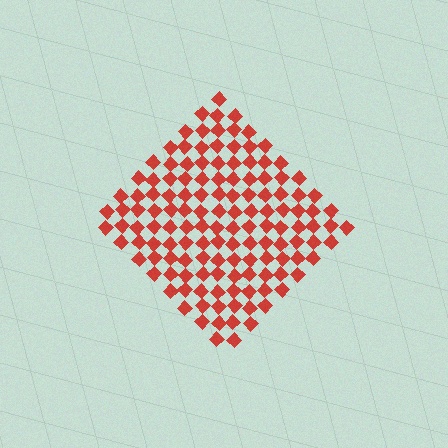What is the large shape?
The large shape is a diamond.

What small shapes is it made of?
It is made of small diamonds.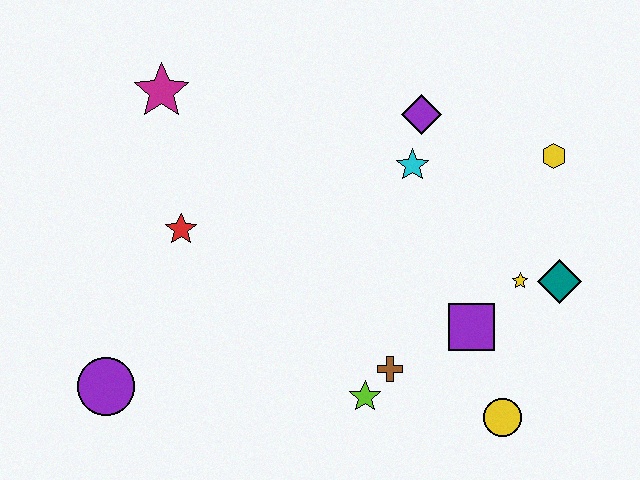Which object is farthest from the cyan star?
The purple circle is farthest from the cyan star.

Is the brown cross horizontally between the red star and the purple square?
Yes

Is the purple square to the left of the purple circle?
No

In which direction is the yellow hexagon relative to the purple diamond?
The yellow hexagon is to the right of the purple diamond.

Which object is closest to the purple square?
The yellow star is closest to the purple square.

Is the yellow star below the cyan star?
Yes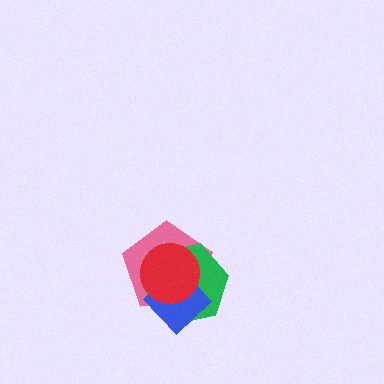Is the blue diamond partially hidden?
Yes, it is partially covered by another shape.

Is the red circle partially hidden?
No, no other shape covers it.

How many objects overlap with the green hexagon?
3 objects overlap with the green hexagon.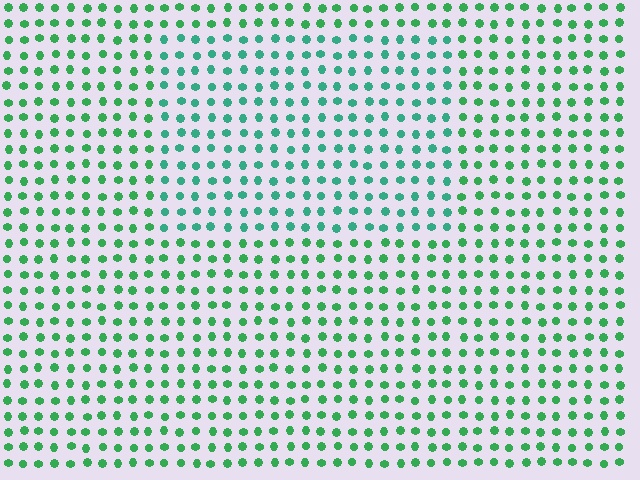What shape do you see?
I see a rectangle.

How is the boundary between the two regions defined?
The boundary is defined purely by a slight shift in hue (about 25 degrees). Spacing, size, and orientation are identical on both sides.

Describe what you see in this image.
The image is filled with small green elements in a uniform arrangement. A rectangle-shaped region is visible where the elements are tinted to a slightly different hue, forming a subtle color boundary.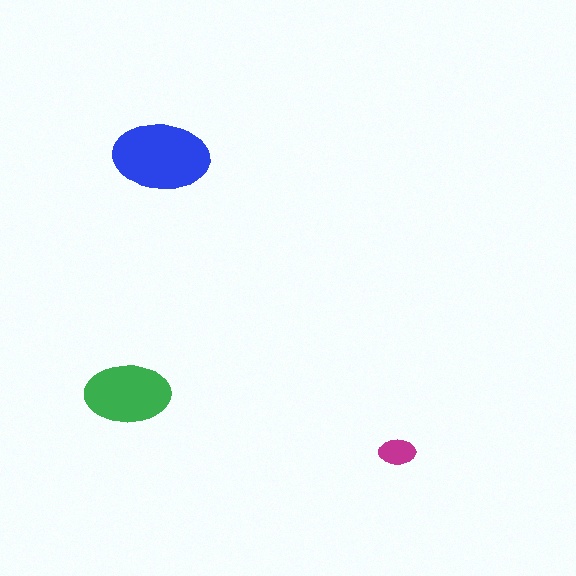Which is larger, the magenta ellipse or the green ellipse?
The green one.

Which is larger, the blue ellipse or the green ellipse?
The blue one.